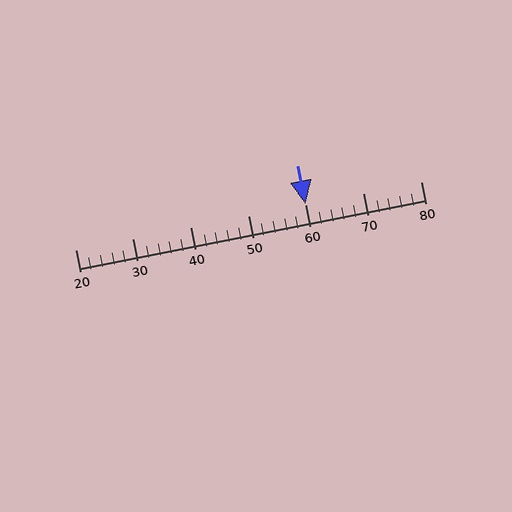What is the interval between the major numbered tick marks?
The major tick marks are spaced 10 units apart.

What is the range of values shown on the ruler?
The ruler shows values from 20 to 80.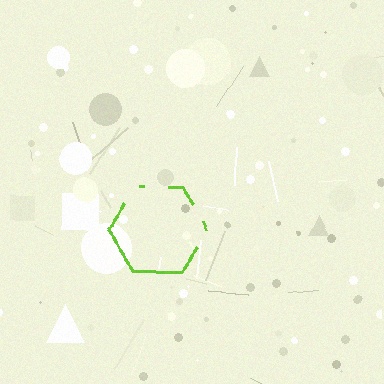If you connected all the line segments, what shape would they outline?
They would outline a hexagon.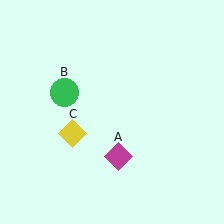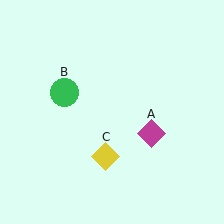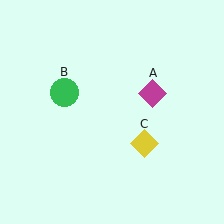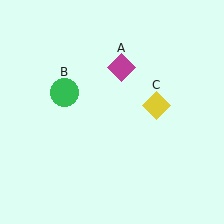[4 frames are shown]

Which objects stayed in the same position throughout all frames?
Green circle (object B) remained stationary.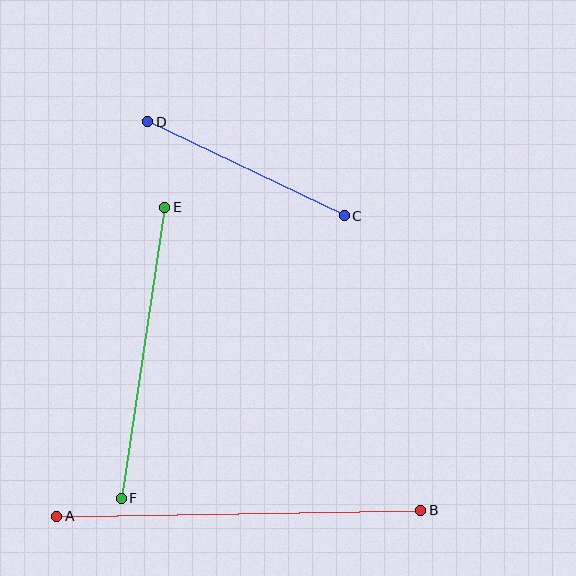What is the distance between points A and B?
The distance is approximately 364 pixels.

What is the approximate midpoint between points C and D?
The midpoint is at approximately (246, 169) pixels.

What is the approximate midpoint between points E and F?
The midpoint is at approximately (143, 353) pixels.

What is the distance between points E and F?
The distance is approximately 294 pixels.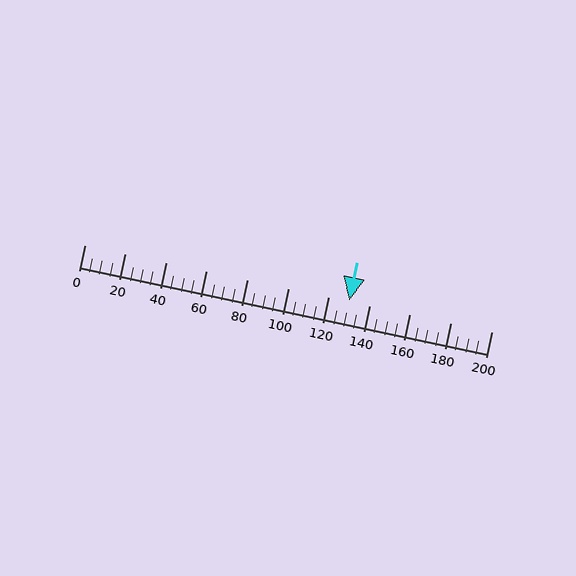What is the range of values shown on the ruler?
The ruler shows values from 0 to 200.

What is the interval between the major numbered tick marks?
The major tick marks are spaced 20 units apart.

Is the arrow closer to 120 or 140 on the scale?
The arrow is closer to 140.